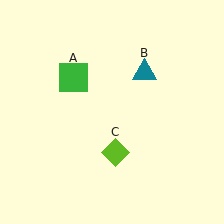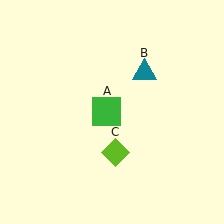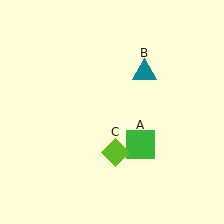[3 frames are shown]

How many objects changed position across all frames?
1 object changed position: green square (object A).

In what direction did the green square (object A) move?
The green square (object A) moved down and to the right.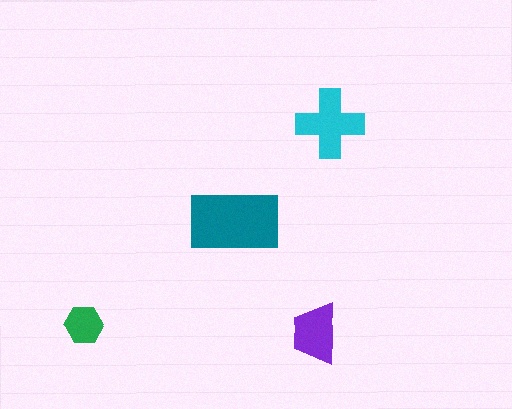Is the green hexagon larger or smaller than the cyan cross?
Smaller.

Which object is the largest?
The teal rectangle.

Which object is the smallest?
The green hexagon.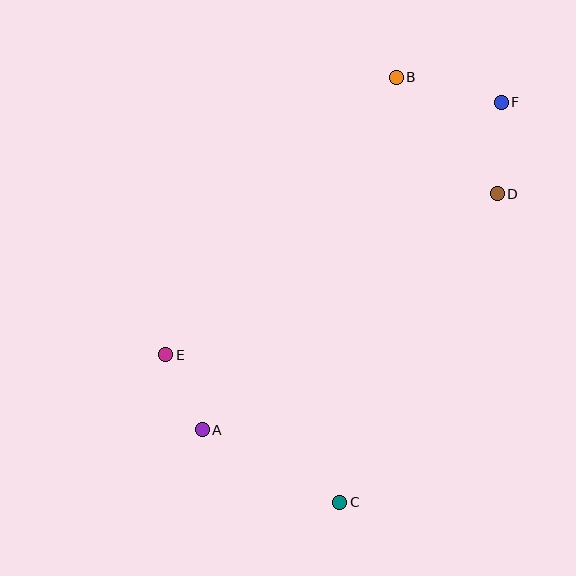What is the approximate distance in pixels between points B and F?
The distance between B and F is approximately 108 pixels.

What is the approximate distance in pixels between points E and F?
The distance between E and F is approximately 420 pixels.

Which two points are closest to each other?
Points A and E are closest to each other.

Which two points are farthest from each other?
Points A and F are farthest from each other.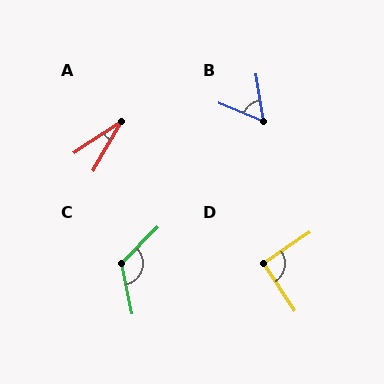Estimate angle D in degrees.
Approximately 90 degrees.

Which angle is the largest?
C, at approximately 123 degrees.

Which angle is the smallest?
A, at approximately 26 degrees.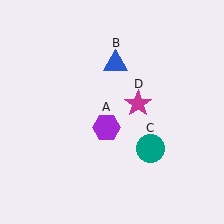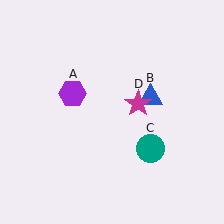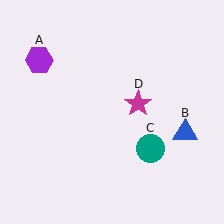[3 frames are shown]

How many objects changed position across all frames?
2 objects changed position: purple hexagon (object A), blue triangle (object B).